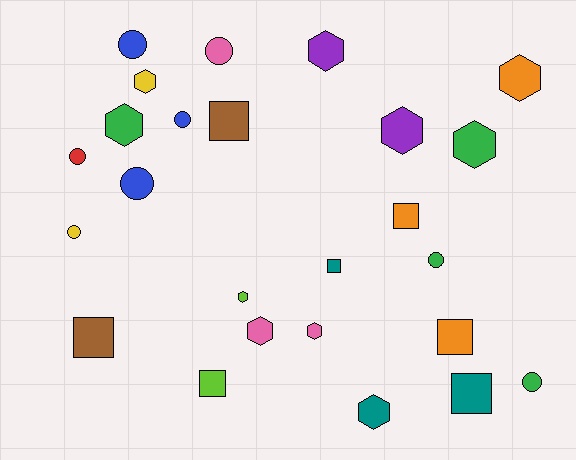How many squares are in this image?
There are 7 squares.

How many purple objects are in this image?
There are 2 purple objects.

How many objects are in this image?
There are 25 objects.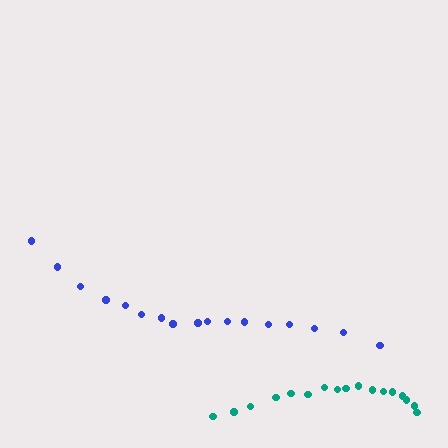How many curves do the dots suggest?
There are 2 distinct paths.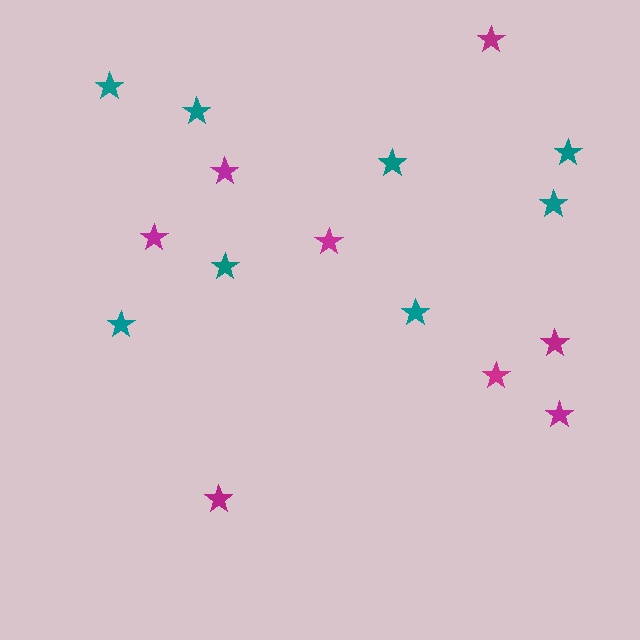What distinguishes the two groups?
There are 2 groups: one group of magenta stars (8) and one group of teal stars (8).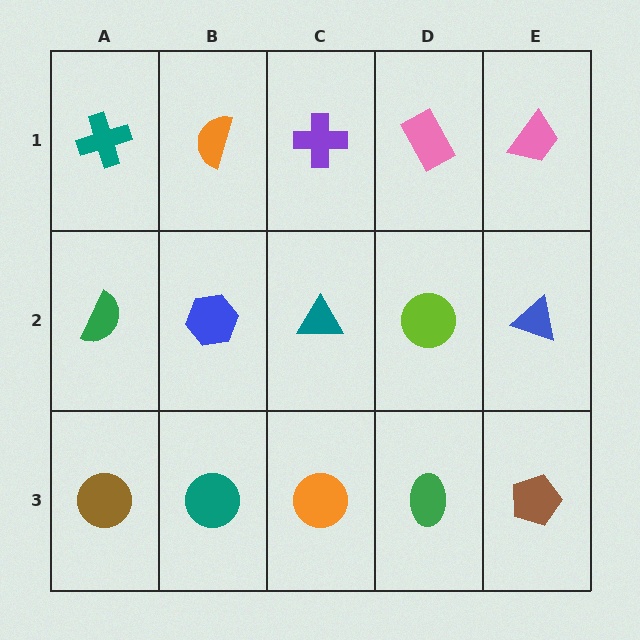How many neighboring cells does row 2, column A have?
3.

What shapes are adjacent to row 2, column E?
A pink trapezoid (row 1, column E), a brown pentagon (row 3, column E), a lime circle (row 2, column D).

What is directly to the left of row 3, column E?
A green ellipse.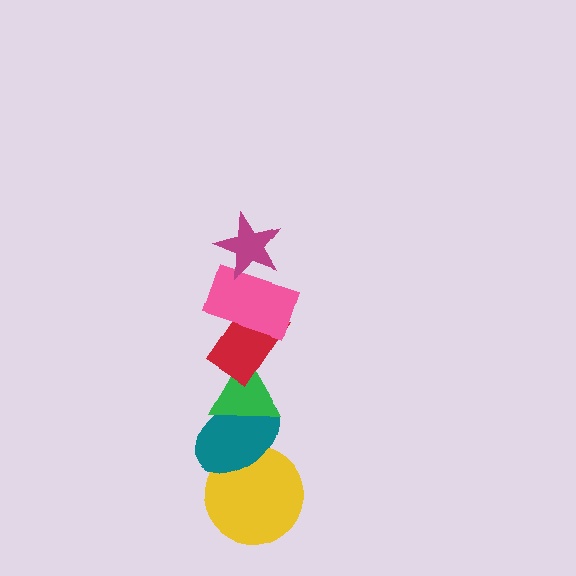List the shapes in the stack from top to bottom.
From top to bottom: the magenta star, the pink rectangle, the red rectangle, the green triangle, the teal ellipse, the yellow circle.